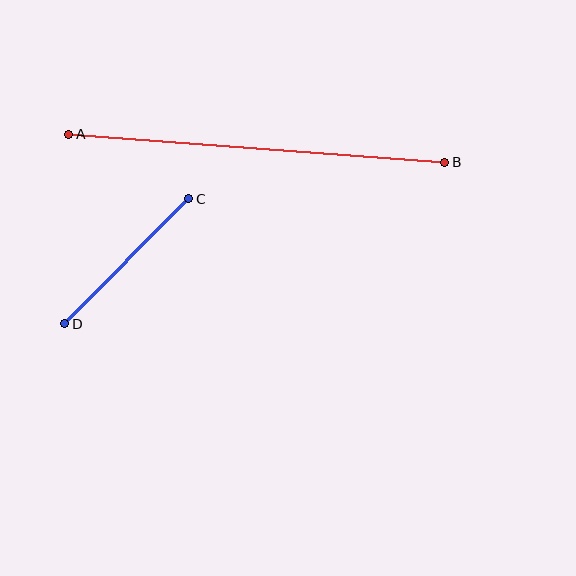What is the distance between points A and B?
The distance is approximately 377 pixels.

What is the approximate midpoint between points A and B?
The midpoint is at approximately (257, 148) pixels.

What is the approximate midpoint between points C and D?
The midpoint is at approximately (127, 261) pixels.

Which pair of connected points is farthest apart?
Points A and B are farthest apart.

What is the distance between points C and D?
The distance is approximately 176 pixels.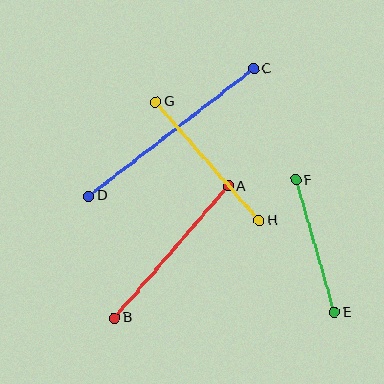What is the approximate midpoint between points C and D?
The midpoint is at approximately (171, 132) pixels.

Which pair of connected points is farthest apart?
Points C and D are farthest apart.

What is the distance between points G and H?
The distance is approximately 158 pixels.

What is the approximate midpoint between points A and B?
The midpoint is at approximately (171, 252) pixels.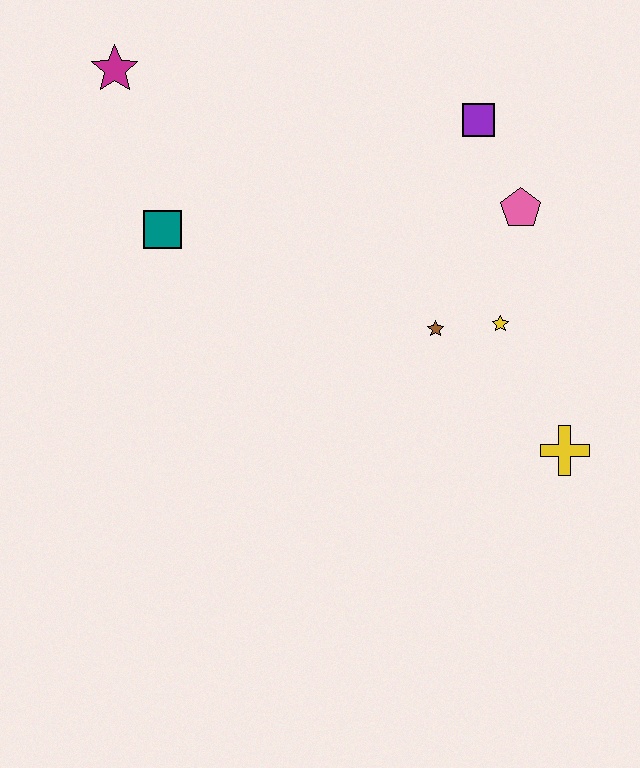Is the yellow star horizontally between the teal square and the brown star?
No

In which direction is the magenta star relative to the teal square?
The magenta star is above the teal square.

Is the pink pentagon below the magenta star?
Yes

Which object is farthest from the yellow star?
The magenta star is farthest from the yellow star.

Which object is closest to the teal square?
The magenta star is closest to the teal square.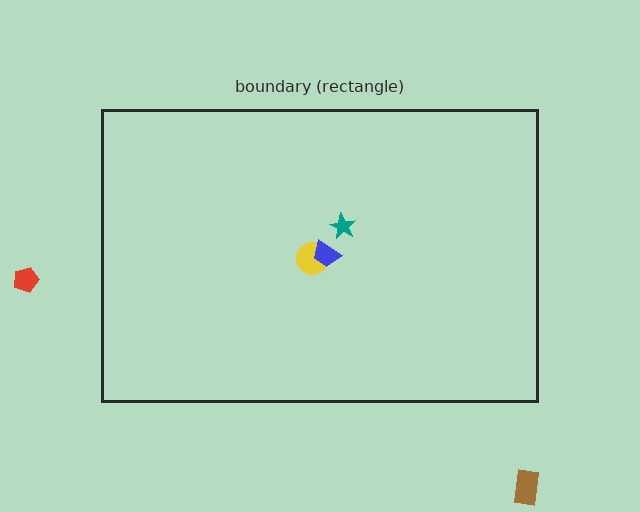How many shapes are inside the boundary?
3 inside, 2 outside.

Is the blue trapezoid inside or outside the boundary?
Inside.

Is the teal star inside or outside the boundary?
Inside.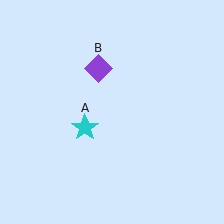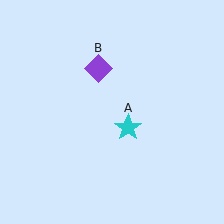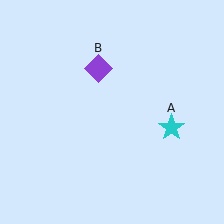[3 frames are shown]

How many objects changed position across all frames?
1 object changed position: cyan star (object A).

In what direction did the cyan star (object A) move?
The cyan star (object A) moved right.